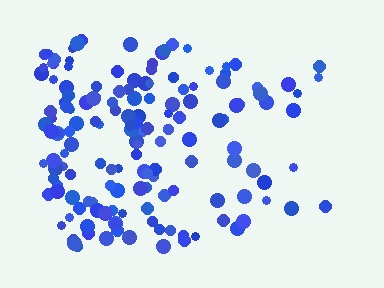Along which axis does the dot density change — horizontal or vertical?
Horizontal.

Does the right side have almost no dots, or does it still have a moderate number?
Still a moderate number, just noticeably fewer than the left.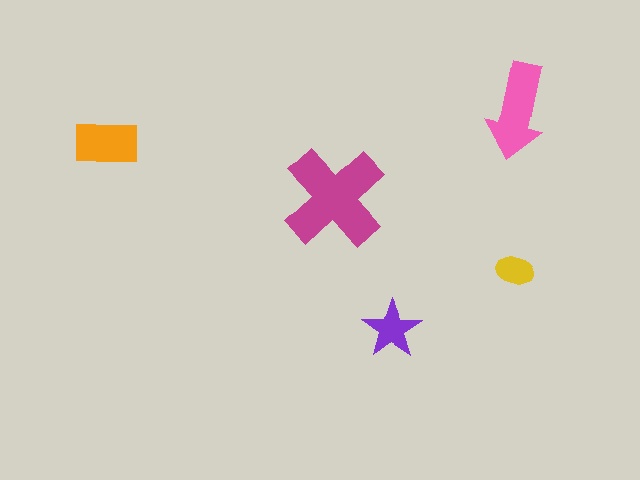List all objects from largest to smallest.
The magenta cross, the pink arrow, the orange rectangle, the purple star, the yellow ellipse.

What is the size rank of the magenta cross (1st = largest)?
1st.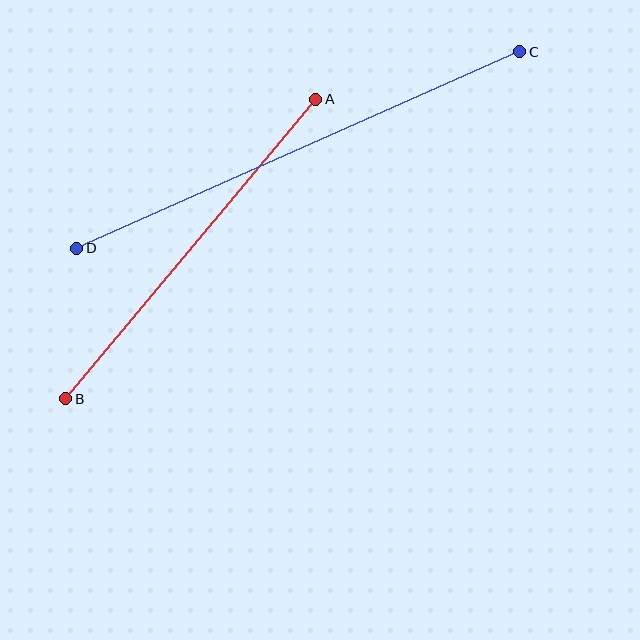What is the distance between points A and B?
The distance is approximately 390 pixels.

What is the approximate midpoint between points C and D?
The midpoint is at approximately (298, 150) pixels.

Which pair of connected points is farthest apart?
Points C and D are farthest apart.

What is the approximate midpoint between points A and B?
The midpoint is at approximately (191, 249) pixels.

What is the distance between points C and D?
The distance is approximately 485 pixels.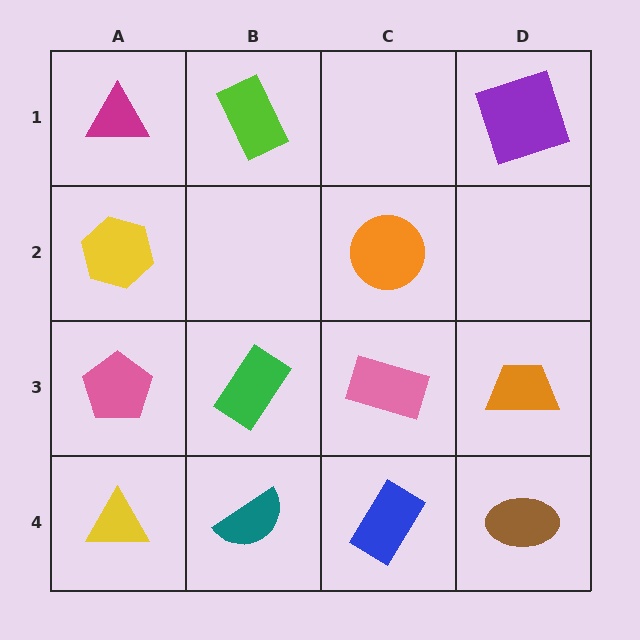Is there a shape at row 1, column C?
No, that cell is empty.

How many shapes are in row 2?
2 shapes.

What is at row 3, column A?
A pink pentagon.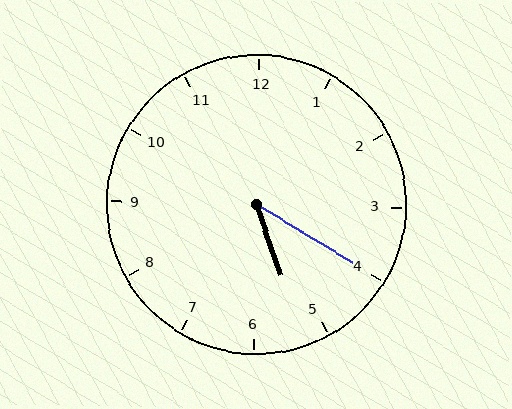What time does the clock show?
5:20.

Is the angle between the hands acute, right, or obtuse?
It is acute.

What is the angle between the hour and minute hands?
Approximately 40 degrees.